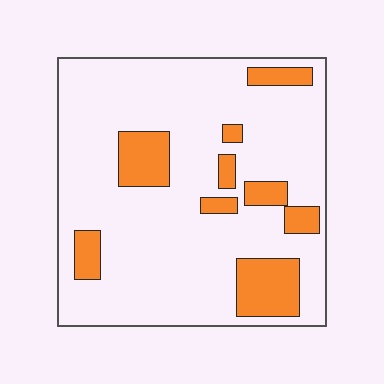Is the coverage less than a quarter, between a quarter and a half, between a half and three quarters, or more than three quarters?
Less than a quarter.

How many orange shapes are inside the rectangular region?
9.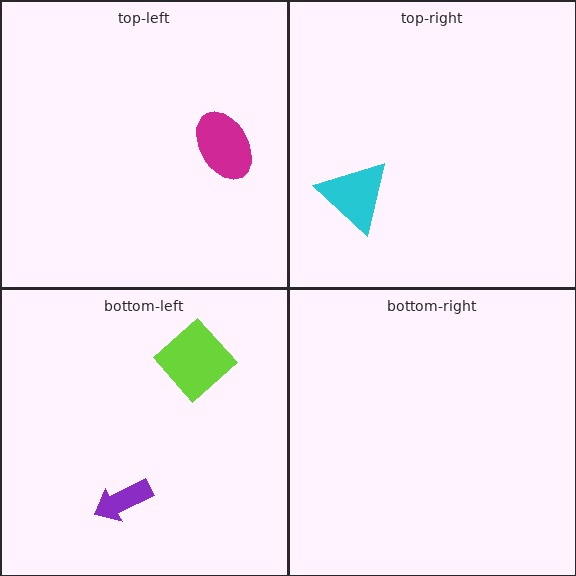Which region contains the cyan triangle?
The top-right region.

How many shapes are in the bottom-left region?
2.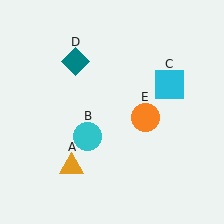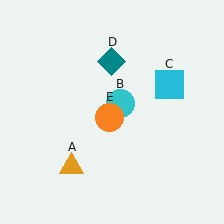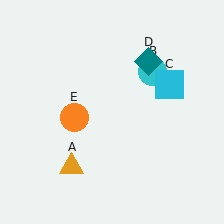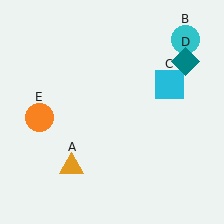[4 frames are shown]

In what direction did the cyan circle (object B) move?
The cyan circle (object B) moved up and to the right.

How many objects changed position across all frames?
3 objects changed position: cyan circle (object B), teal diamond (object D), orange circle (object E).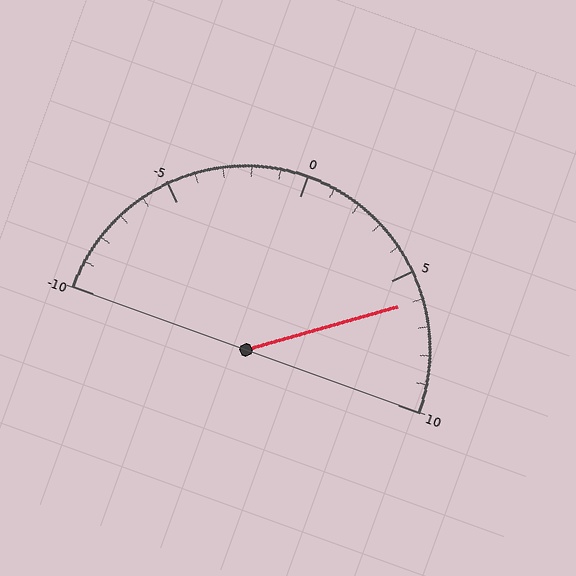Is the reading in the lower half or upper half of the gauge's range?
The reading is in the upper half of the range (-10 to 10).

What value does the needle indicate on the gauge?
The needle indicates approximately 6.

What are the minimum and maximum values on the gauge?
The gauge ranges from -10 to 10.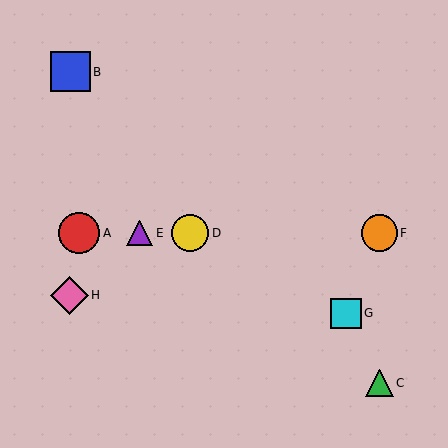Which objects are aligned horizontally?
Objects A, D, E, F are aligned horizontally.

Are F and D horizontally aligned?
Yes, both are at y≈233.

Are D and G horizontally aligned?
No, D is at y≈233 and G is at y≈313.